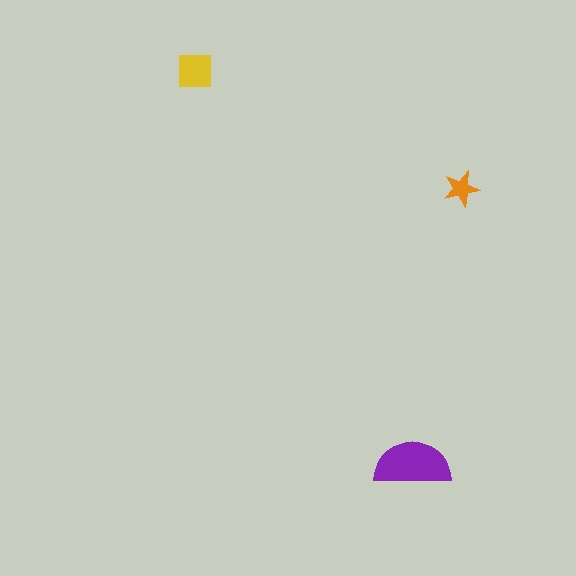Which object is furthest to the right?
The orange star is rightmost.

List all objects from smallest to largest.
The orange star, the yellow square, the purple semicircle.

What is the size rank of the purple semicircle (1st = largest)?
1st.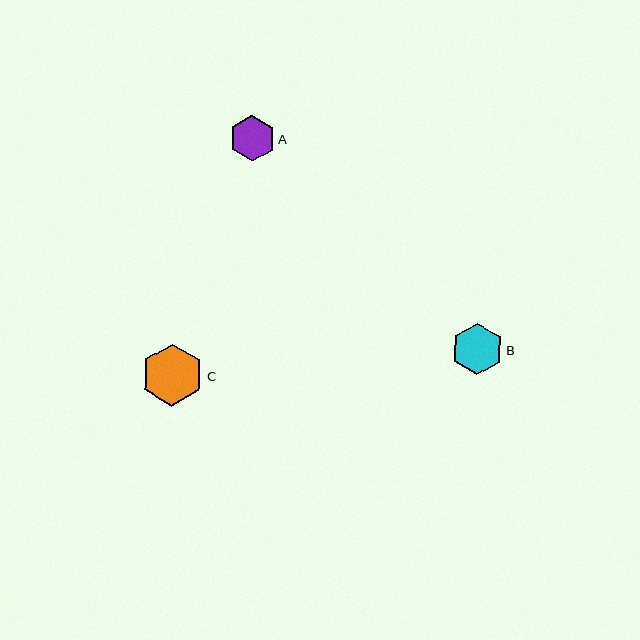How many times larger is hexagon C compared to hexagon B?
Hexagon C is approximately 1.2 times the size of hexagon B.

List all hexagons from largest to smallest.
From largest to smallest: C, B, A.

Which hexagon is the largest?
Hexagon C is the largest with a size of approximately 62 pixels.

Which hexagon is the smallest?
Hexagon A is the smallest with a size of approximately 46 pixels.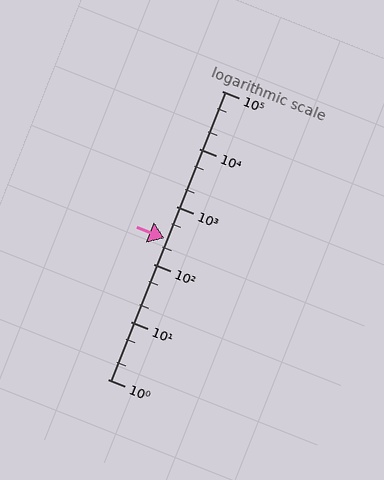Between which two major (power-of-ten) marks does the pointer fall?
The pointer is between 100 and 1000.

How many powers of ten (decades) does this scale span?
The scale spans 5 decades, from 1 to 100000.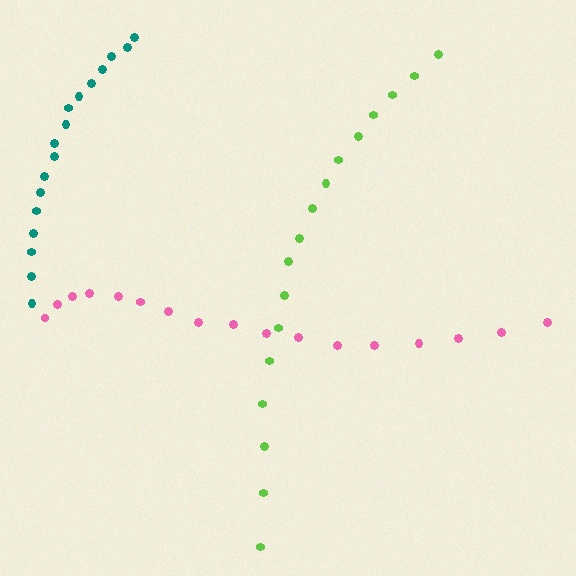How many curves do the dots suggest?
There are 3 distinct paths.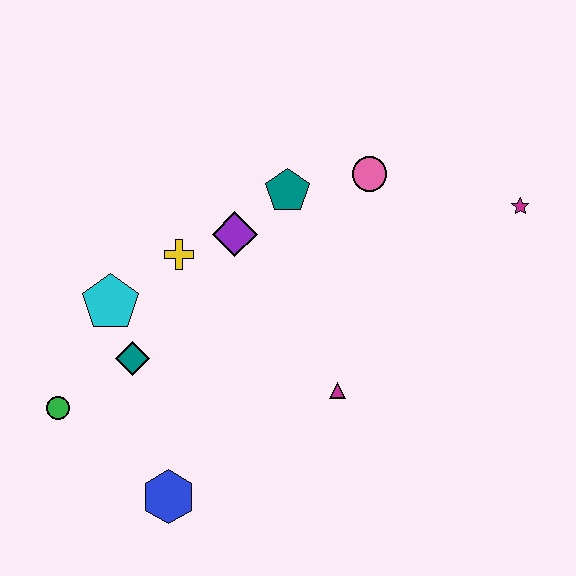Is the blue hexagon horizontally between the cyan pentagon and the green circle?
No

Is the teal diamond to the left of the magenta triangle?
Yes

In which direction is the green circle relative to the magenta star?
The green circle is to the left of the magenta star.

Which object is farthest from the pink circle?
The green circle is farthest from the pink circle.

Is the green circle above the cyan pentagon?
No